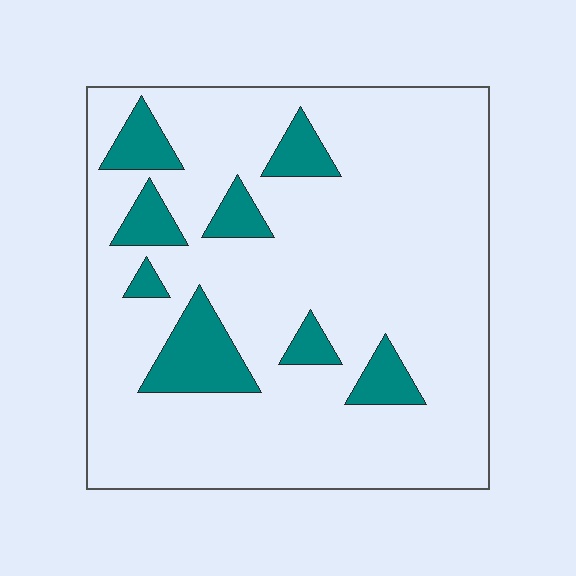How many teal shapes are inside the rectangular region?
8.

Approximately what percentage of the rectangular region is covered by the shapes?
Approximately 15%.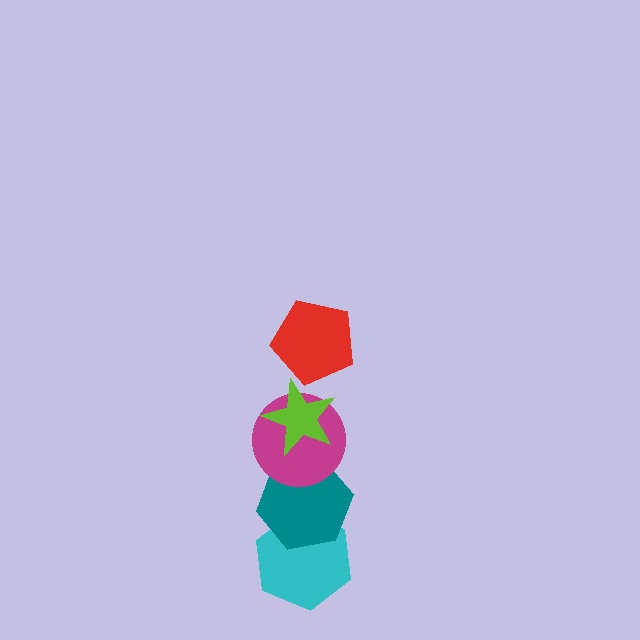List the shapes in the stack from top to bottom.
From top to bottom: the red pentagon, the lime star, the magenta circle, the teal hexagon, the cyan hexagon.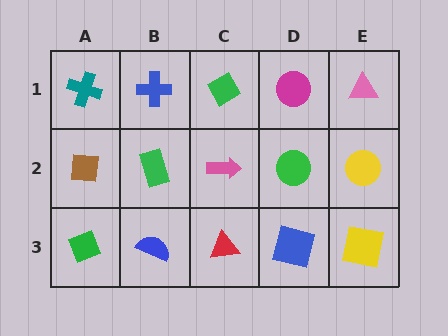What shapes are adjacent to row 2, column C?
A green diamond (row 1, column C), a red triangle (row 3, column C), a green rectangle (row 2, column B), a green circle (row 2, column D).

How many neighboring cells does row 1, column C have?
3.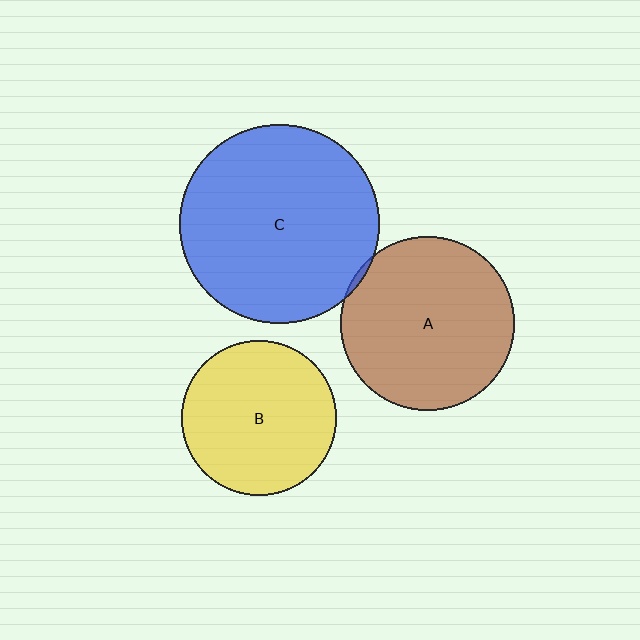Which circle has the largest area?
Circle C (blue).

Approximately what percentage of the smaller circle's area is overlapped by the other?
Approximately 5%.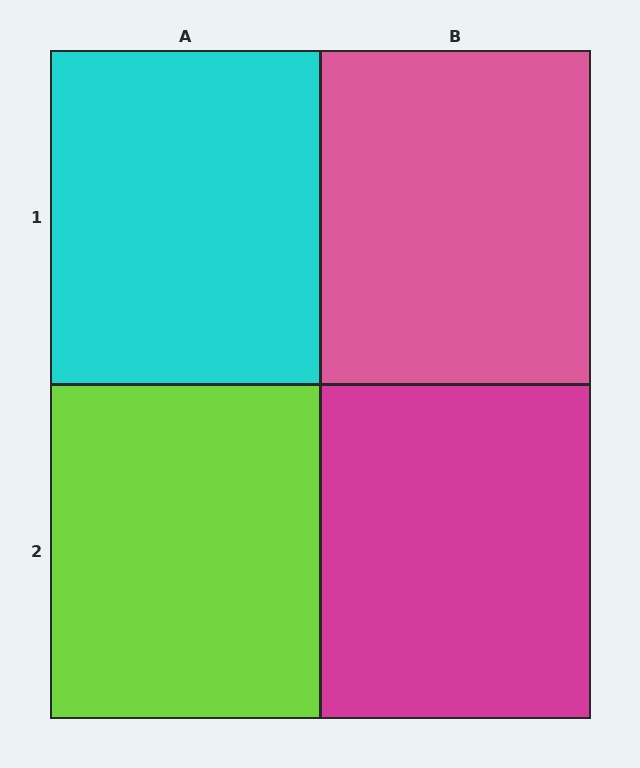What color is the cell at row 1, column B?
Pink.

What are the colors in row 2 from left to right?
Lime, magenta.